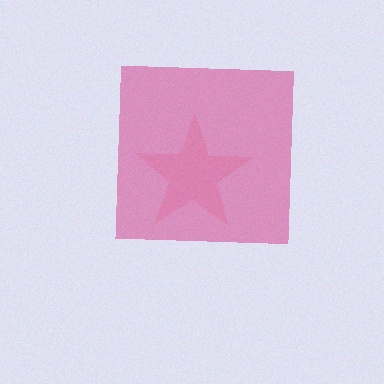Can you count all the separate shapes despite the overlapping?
Yes, there are 2 separate shapes.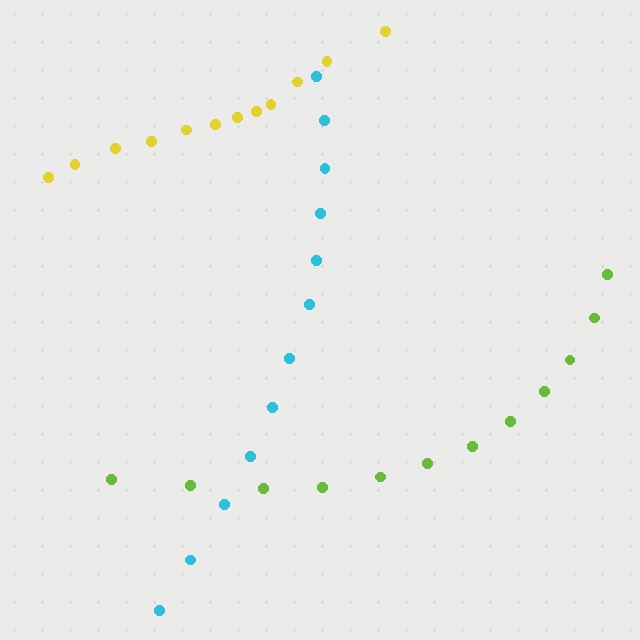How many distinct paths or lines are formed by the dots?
There are 3 distinct paths.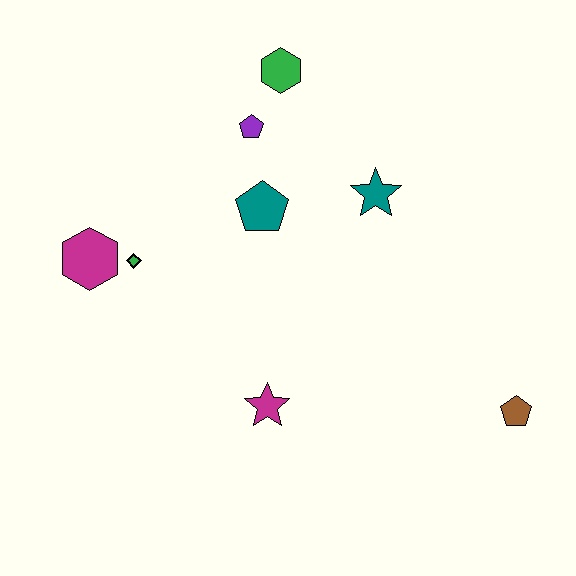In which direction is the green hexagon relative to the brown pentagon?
The green hexagon is above the brown pentagon.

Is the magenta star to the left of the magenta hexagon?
No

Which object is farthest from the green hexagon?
The brown pentagon is farthest from the green hexagon.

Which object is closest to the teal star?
The teal pentagon is closest to the teal star.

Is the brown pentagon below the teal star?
Yes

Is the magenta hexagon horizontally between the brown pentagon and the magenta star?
No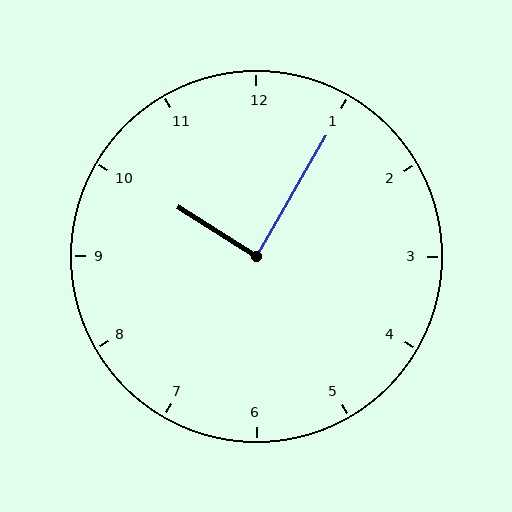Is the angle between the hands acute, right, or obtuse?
It is right.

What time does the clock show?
10:05.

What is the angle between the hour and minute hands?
Approximately 88 degrees.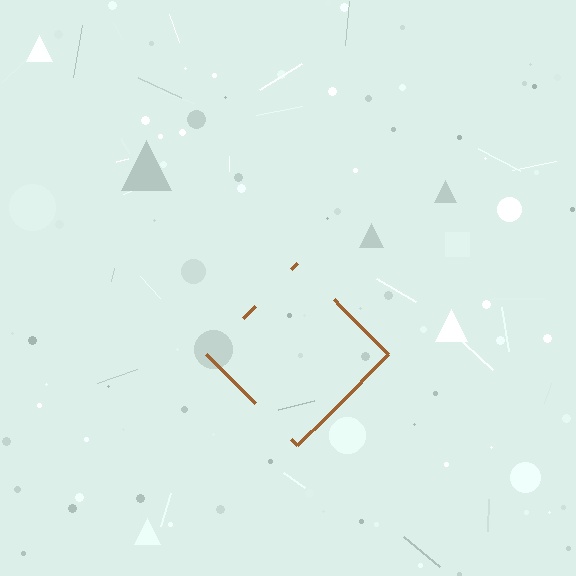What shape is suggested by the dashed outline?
The dashed outline suggests a diamond.